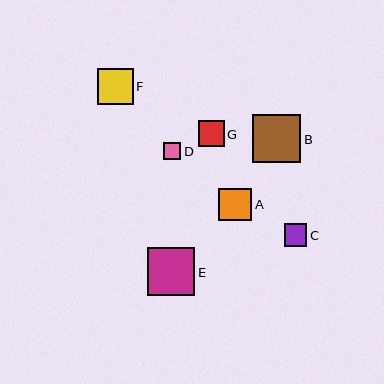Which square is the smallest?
Square D is the smallest with a size of approximately 17 pixels.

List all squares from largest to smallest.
From largest to smallest: B, E, F, A, G, C, D.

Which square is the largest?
Square B is the largest with a size of approximately 48 pixels.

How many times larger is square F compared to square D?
Square F is approximately 2.1 times the size of square D.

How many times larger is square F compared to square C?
Square F is approximately 1.6 times the size of square C.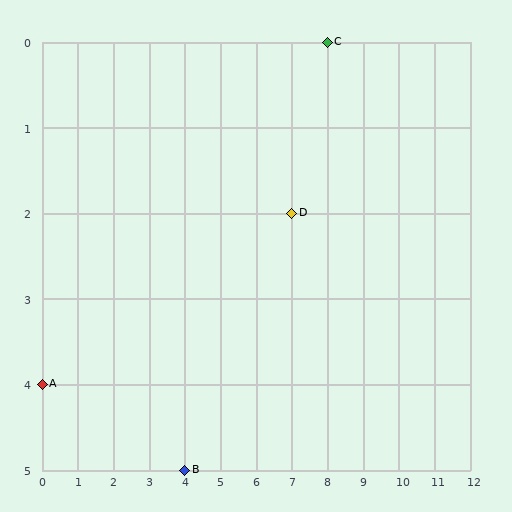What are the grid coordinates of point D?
Point D is at grid coordinates (7, 2).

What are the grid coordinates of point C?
Point C is at grid coordinates (8, 0).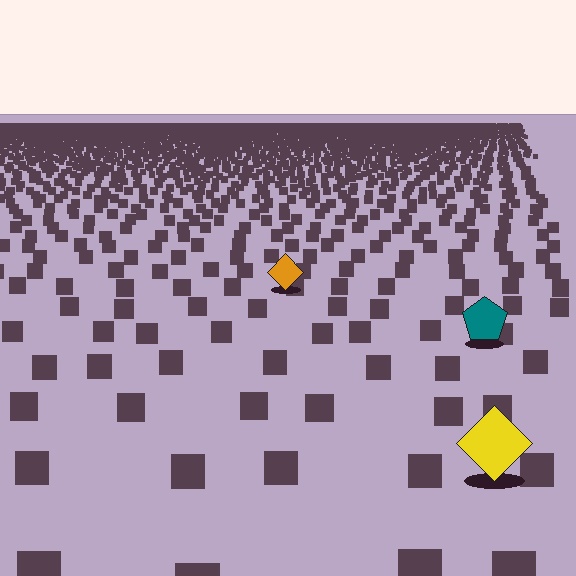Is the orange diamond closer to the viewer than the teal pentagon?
No. The teal pentagon is closer — you can tell from the texture gradient: the ground texture is coarser near it.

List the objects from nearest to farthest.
From nearest to farthest: the yellow diamond, the teal pentagon, the orange diamond.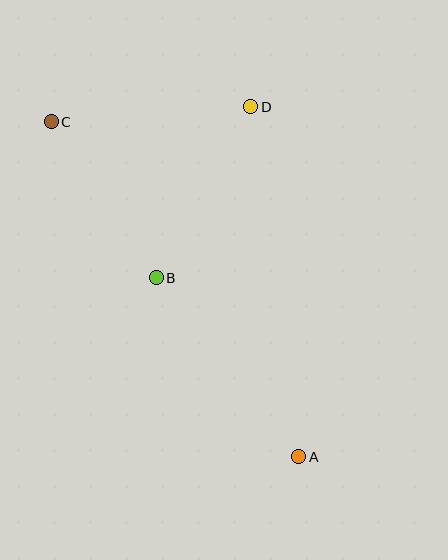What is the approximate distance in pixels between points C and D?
The distance between C and D is approximately 200 pixels.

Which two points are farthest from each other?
Points A and C are farthest from each other.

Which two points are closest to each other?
Points B and C are closest to each other.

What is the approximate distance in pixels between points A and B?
The distance between A and B is approximately 229 pixels.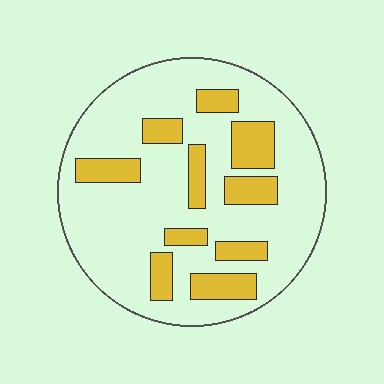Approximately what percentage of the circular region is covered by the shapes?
Approximately 25%.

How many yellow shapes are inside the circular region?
10.